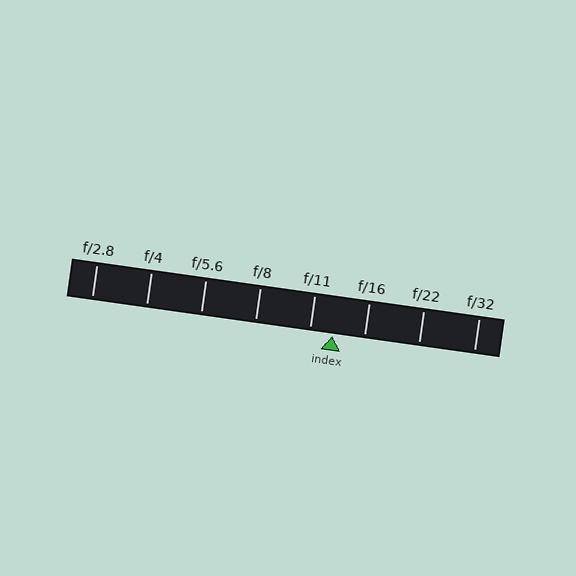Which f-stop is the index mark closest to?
The index mark is closest to f/11.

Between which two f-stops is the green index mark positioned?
The index mark is between f/11 and f/16.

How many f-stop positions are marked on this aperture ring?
There are 8 f-stop positions marked.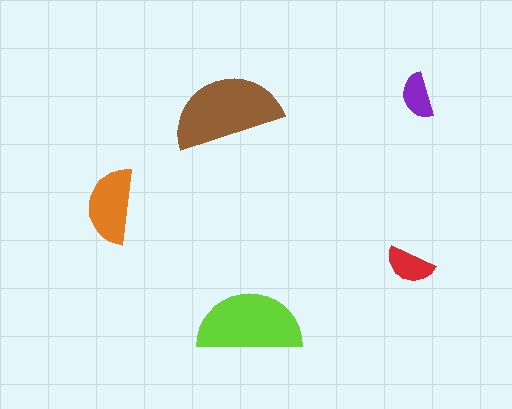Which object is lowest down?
The lime semicircle is bottommost.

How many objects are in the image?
There are 5 objects in the image.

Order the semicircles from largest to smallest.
the brown one, the lime one, the orange one, the red one, the purple one.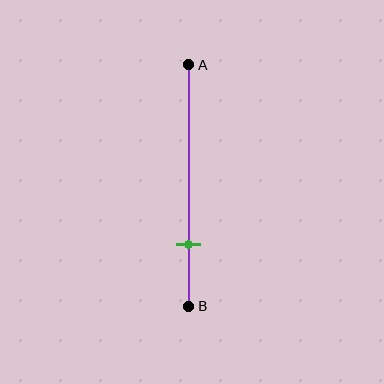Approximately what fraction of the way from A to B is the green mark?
The green mark is approximately 75% of the way from A to B.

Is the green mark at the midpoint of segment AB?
No, the mark is at about 75% from A, not at the 50% midpoint.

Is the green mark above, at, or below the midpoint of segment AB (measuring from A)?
The green mark is below the midpoint of segment AB.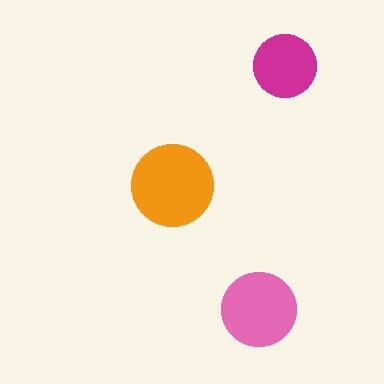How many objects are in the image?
There are 3 objects in the image.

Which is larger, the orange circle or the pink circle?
The orange one.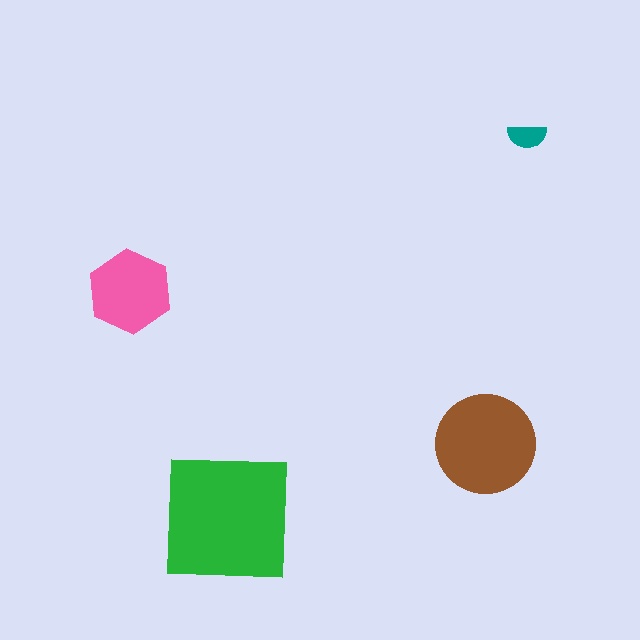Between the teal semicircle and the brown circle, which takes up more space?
The brown circle.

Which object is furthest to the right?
The teal semicircle is rightmost.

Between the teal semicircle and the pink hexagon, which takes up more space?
The pink hexagon.